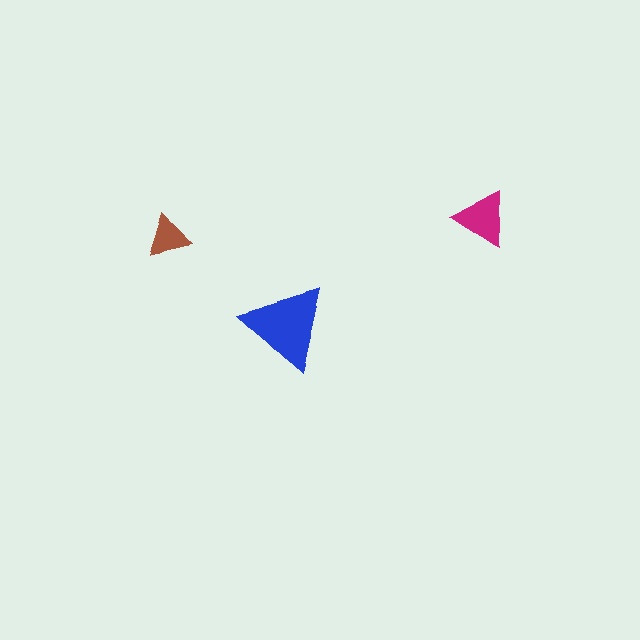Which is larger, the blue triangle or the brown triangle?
The blue one.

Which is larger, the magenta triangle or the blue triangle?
The blue one.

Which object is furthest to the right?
The magenta triangle is rightmost.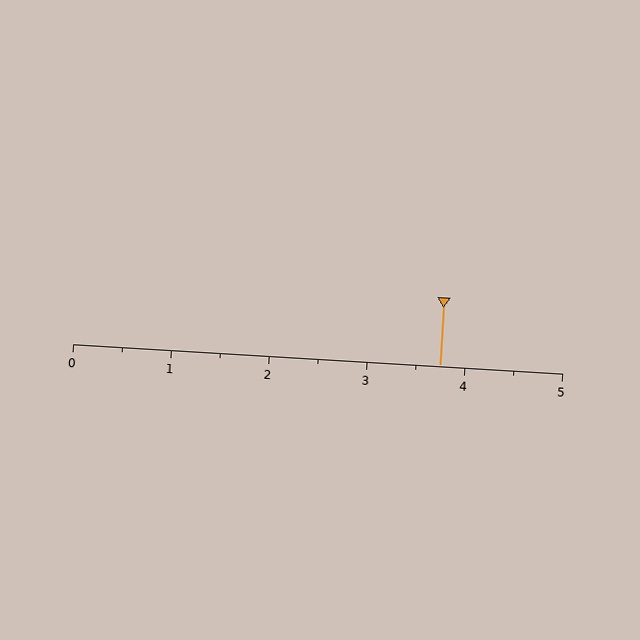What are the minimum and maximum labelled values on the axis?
The axis runs from 0 to 5.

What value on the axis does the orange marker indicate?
The marker indicates approximately 3.8.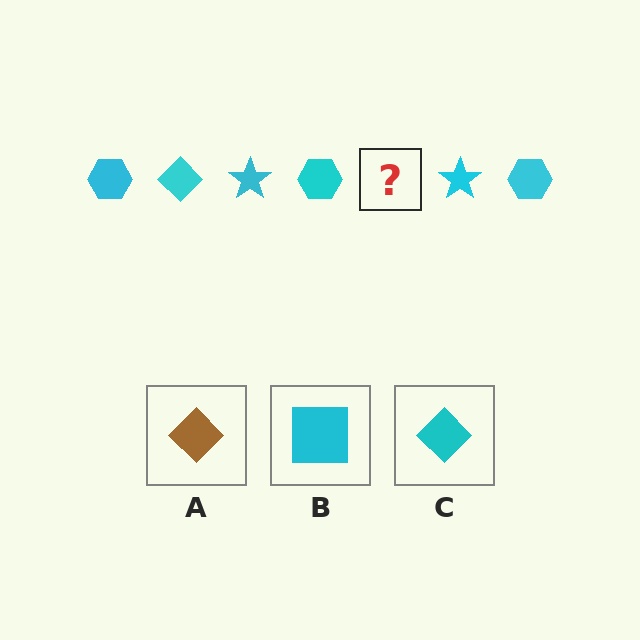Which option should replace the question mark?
Option C.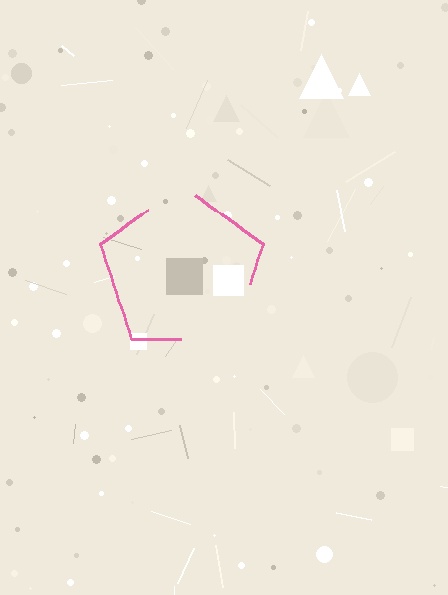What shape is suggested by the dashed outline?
The dashed outline suggests a pentagon.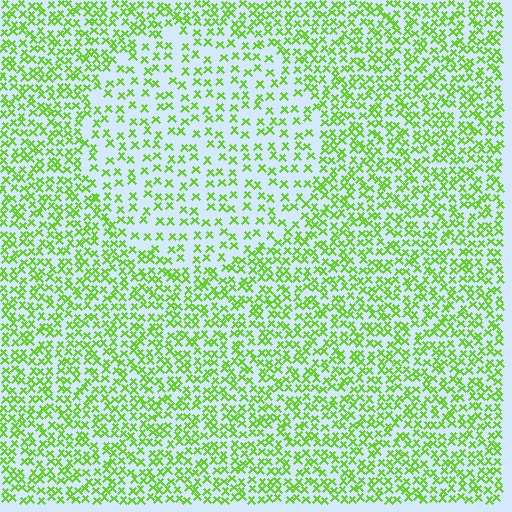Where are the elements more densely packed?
The elements are more densely packed outside the circle boundary.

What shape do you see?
I see a circle.